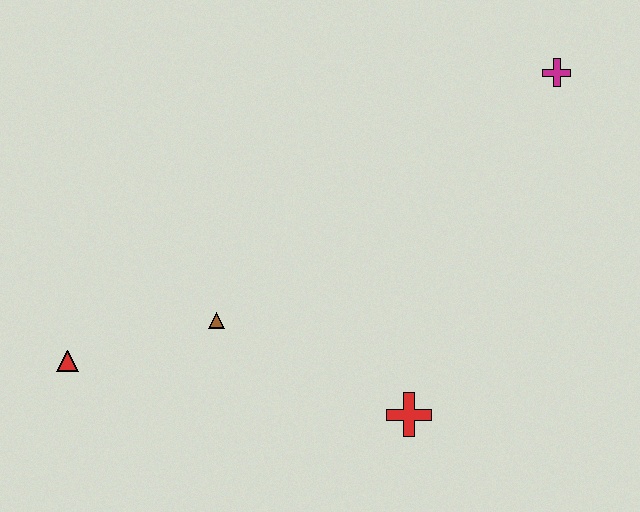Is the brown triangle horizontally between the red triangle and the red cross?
Yes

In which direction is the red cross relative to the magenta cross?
The red cross is below the magenta cross.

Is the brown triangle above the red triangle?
Yes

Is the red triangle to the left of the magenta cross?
Yes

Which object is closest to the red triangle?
The brown triangle is closest to the red triangle.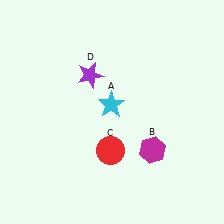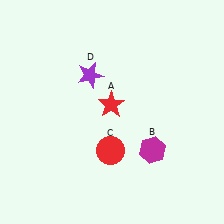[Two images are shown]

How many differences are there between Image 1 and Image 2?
There is 1 difference between the two images.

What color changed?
The star (A) changed from cyan in Image 1 to red in Image 2.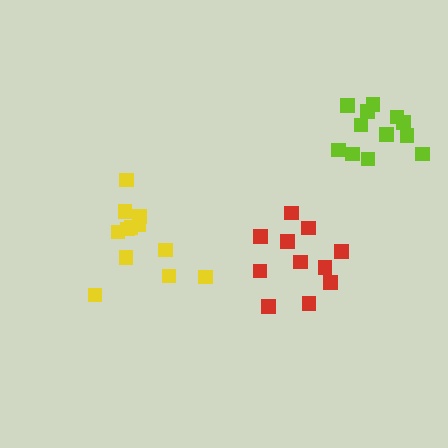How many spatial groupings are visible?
There are 3 spatial groupings.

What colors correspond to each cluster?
The clusters are colored: yellow, lime, red.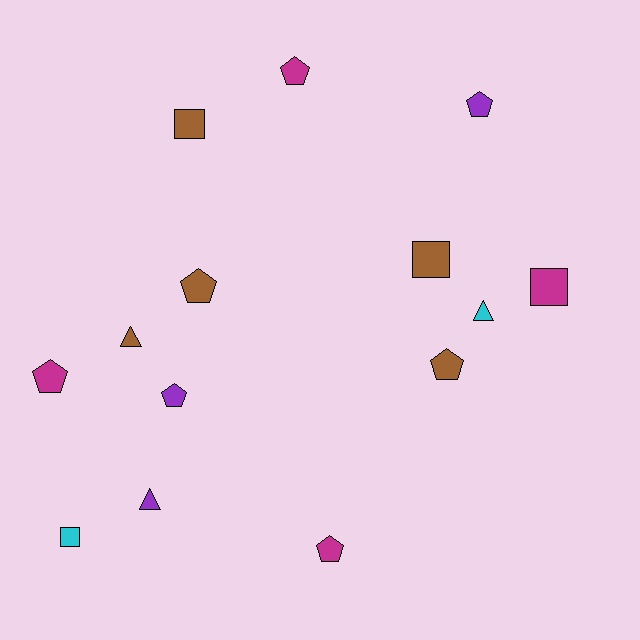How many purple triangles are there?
There is 1 purple triangle.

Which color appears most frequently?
Brown, with 5 objects.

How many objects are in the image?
There are 14 objects.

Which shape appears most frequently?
Pentagon, with 7 objects.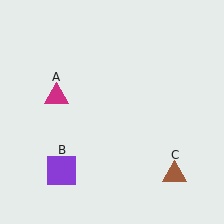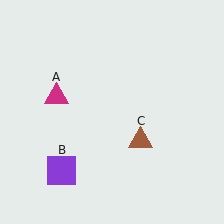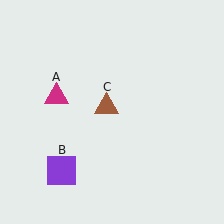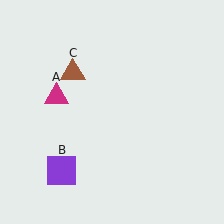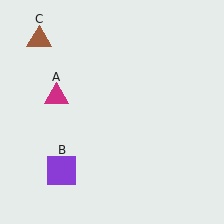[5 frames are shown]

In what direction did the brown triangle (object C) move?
The brown triangle (object C) moved up and to the left.